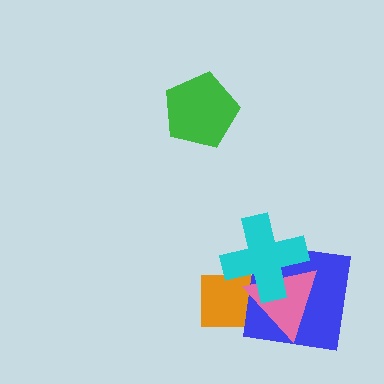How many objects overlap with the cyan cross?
3 objects overlap with the cyan cross.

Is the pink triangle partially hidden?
Yes, it is partially covered by another shape.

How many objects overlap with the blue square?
3 objects overlap with the blue square.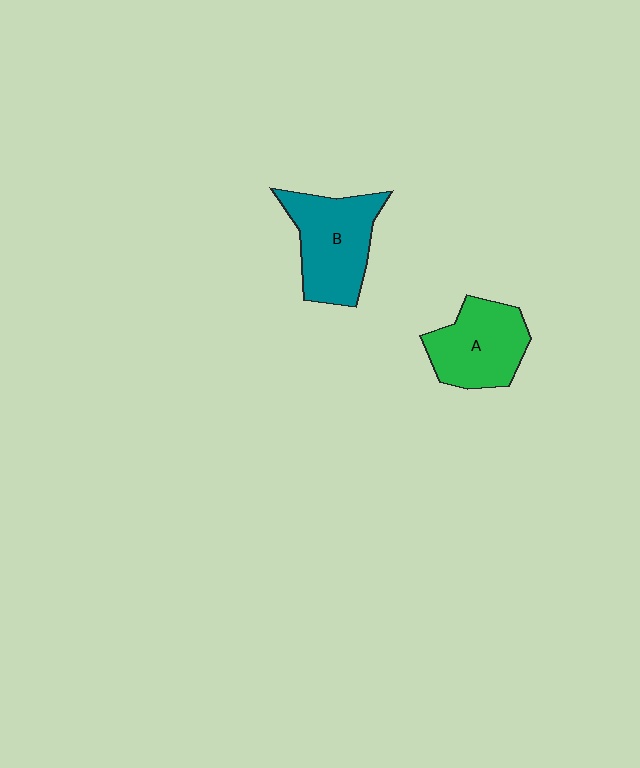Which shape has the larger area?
Shape B (teal).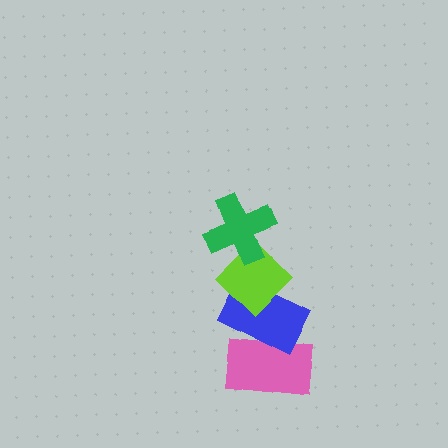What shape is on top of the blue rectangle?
The lime diamond is on top of the blue rectangle.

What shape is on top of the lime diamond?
The green cross is on top of the lime diamond.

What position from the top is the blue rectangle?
The blue rectangle is 3rd from the top.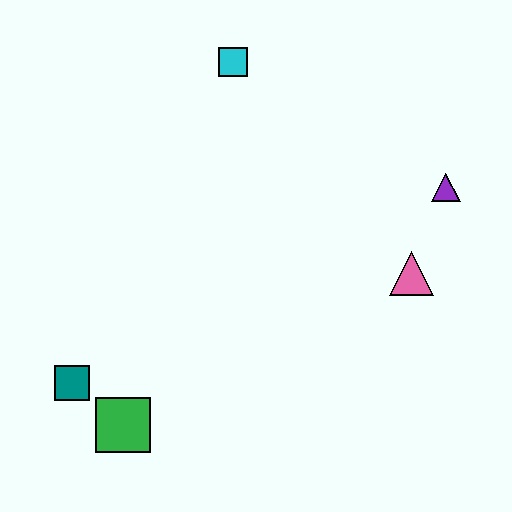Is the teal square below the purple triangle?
Yes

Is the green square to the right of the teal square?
Yes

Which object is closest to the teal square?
The green square is closest to the teal square.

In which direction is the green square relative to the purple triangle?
The green square is to the left of the purple triangle.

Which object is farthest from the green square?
The purple triangle is farthest from the green square.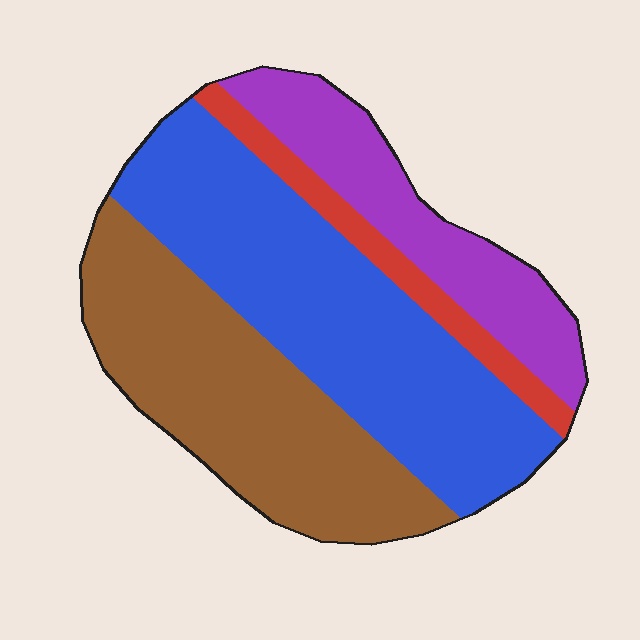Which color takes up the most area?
Blue, at roughly 40%.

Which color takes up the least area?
Red, at roughly 10%.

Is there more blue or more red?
Blue.